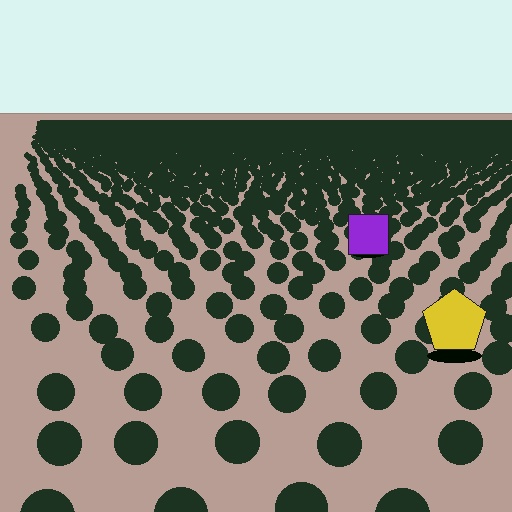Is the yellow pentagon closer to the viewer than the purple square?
Yes. The yellow pentagon is closer — you can tell from the texture gradient: the ground texture is coarser near it.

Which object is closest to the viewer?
The yellow pentagon is closest. The texture marks near it are larger and more spread out.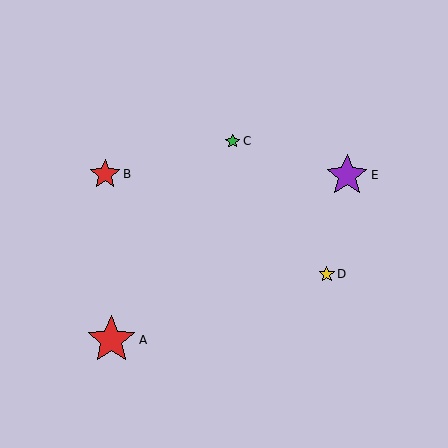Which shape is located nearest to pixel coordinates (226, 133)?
The green star (labeled C) at (232, 141) is nearest to that location.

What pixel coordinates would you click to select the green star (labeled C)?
Click at (232, 141) to select the green star C.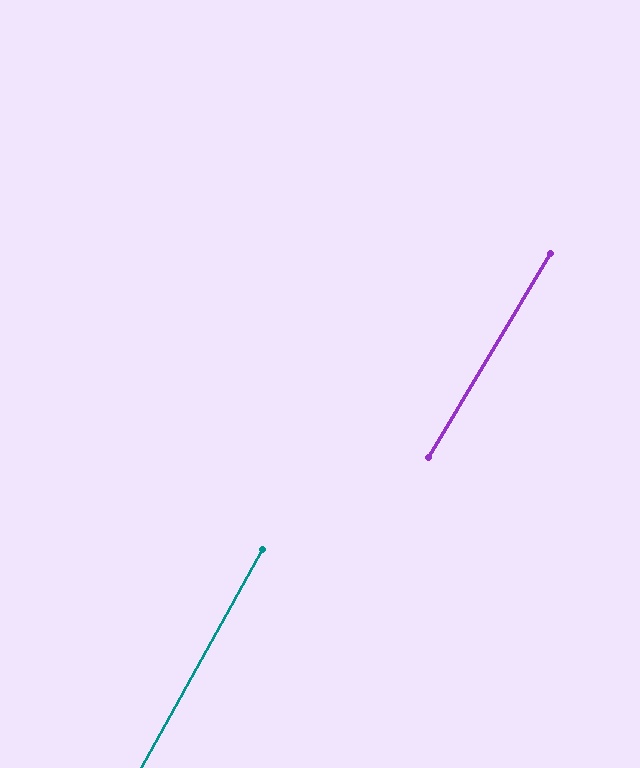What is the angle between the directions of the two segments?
Approximately 2 degrees.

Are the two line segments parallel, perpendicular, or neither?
Parallel — their directions differ by only 1.7°.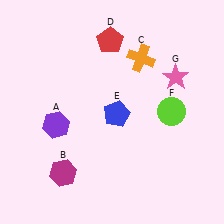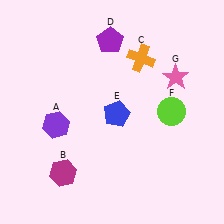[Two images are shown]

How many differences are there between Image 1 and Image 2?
There is 1 difference between the two images.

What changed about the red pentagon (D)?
In Image 1, D is red. In Image 2, it changed to purple.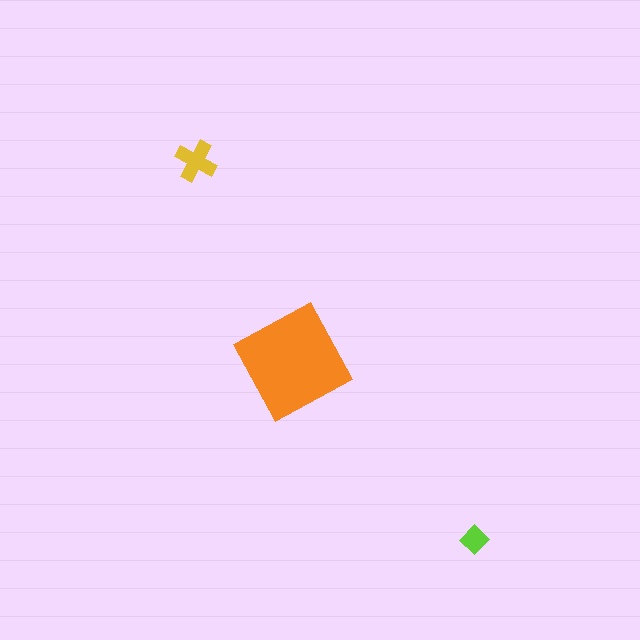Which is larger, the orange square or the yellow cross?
The orange square.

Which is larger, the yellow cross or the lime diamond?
The yellow cross.